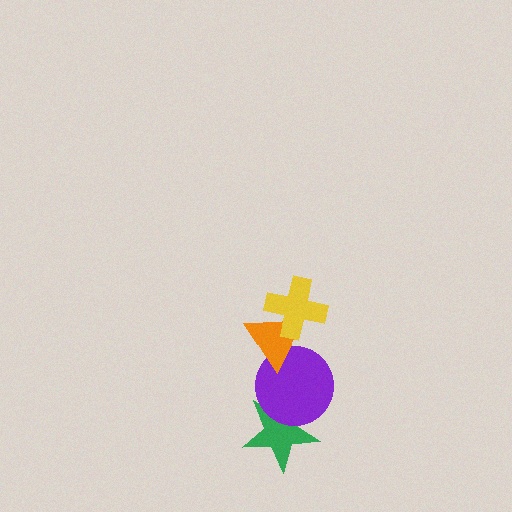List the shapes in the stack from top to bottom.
From top to bottom: the yellow cross, the orange triangle, the purple circle, the green star.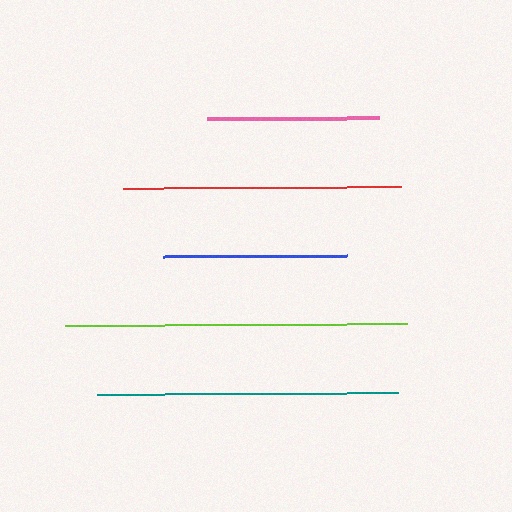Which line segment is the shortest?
The pink line is the shortest at approximately 172 pixels.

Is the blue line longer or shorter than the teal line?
The teal line is longer than the blue line.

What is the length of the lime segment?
The lime segment is approximately 341 pixels long.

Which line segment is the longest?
The lime line is the longest at approximately 341 pixels.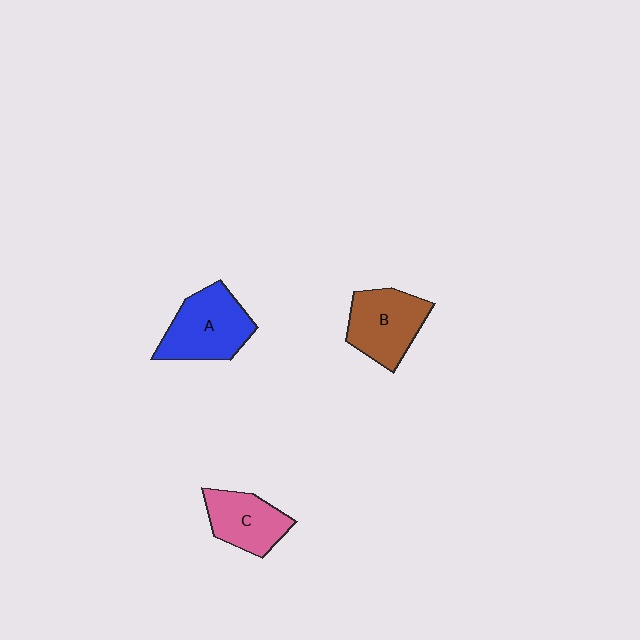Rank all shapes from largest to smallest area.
From largest to smallest: A (blue), B (brown), C (pink).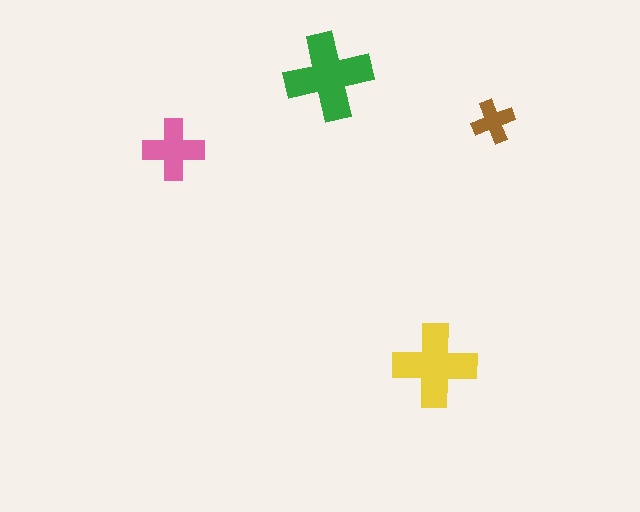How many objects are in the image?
There are 4 objects in the image.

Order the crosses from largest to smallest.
the green one, the yellow one, the pink one, the brown one.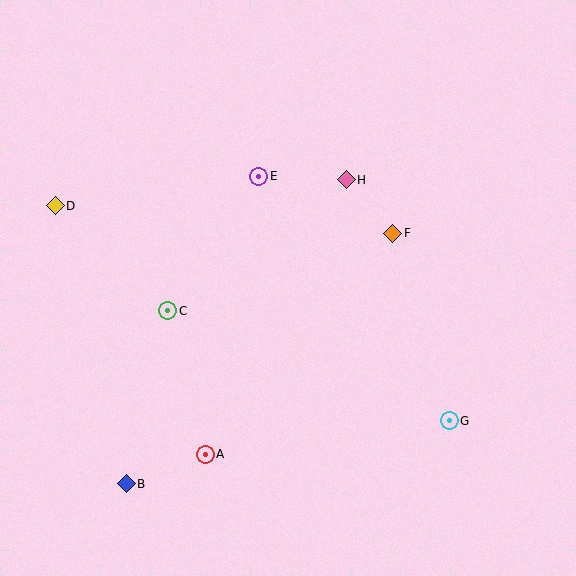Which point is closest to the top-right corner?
Point H is closest to the top-right corner.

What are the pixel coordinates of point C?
Point C is at (168, 311).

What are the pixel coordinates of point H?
Point H is at (346, 180).